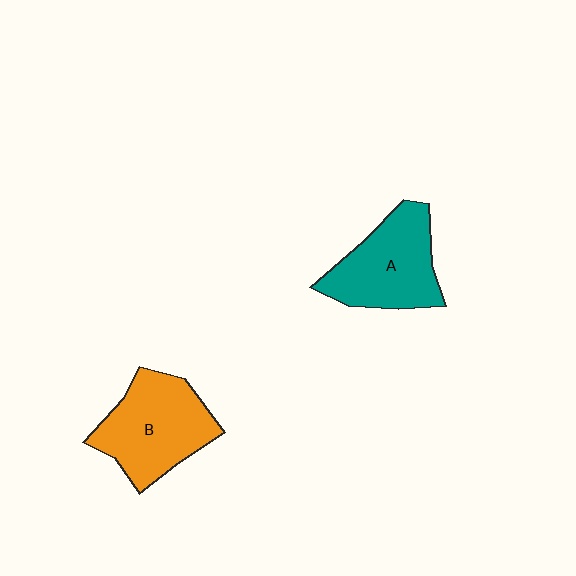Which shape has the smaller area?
Shape A (teal).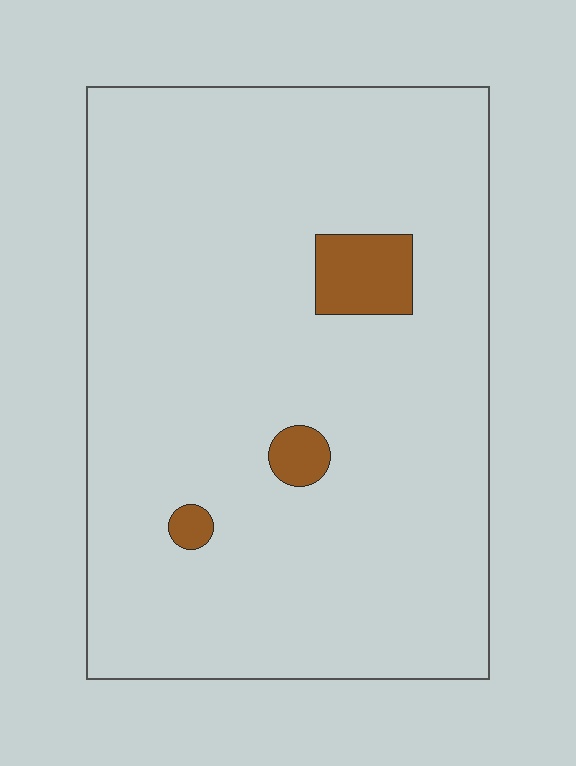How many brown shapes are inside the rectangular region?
3.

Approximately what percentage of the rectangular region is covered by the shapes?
Approximately 5%.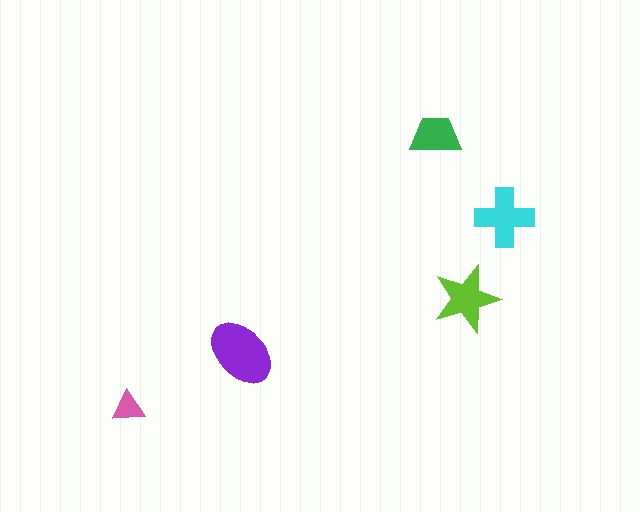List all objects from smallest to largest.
The pink triangle, the green trapezoid, the lime star, the cyan cross, the purple ellipse.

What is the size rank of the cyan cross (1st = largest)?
2nd.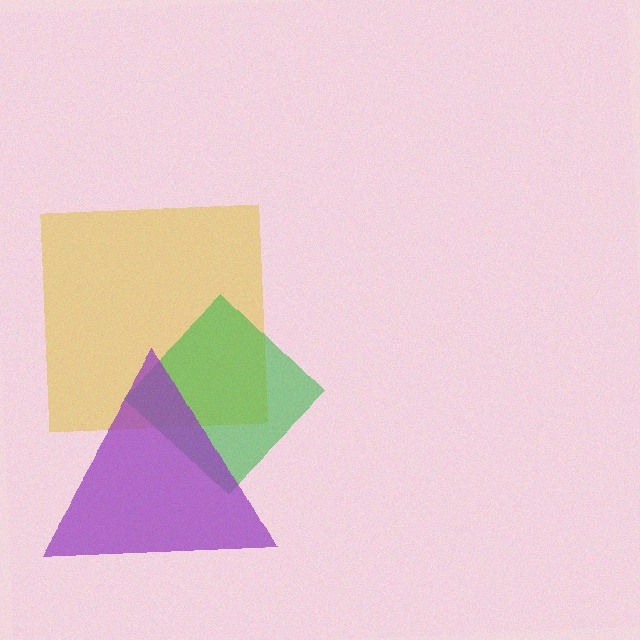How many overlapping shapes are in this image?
There are 3 overlapping shapes in the image.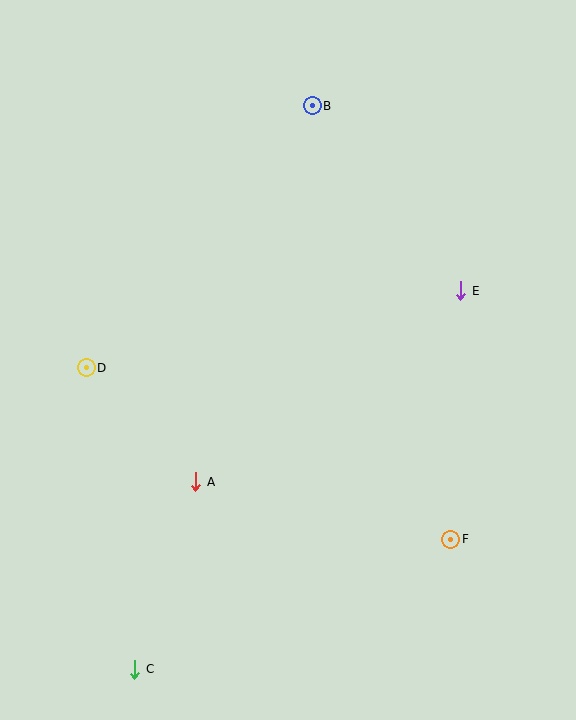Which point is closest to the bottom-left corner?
Point C is closest to the bottom-left corner.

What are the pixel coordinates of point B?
Point B is at (312, 106).